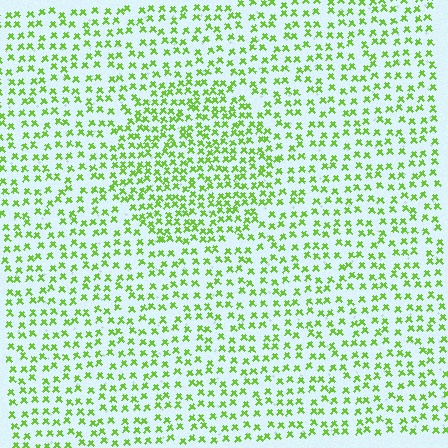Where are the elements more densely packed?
The elements are more densely packed inside the circle boundary.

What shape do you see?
I see a circle.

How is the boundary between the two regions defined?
The boundary is defined by a change in element density (approximately 1.6x ratio). All elements are the same color, size, and shape.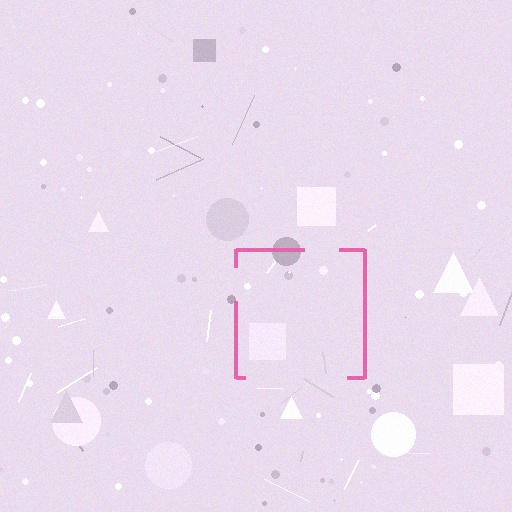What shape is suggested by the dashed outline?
The dashed outline suggests a square.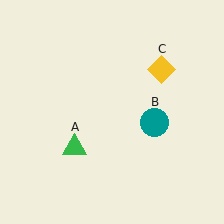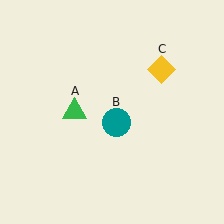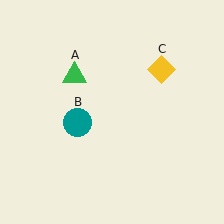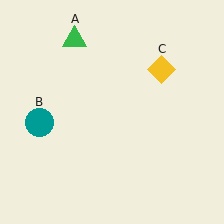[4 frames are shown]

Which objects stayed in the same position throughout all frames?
Yellow diamond (object C) remained stationary.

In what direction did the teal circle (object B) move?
The teal circle (object B) moved left.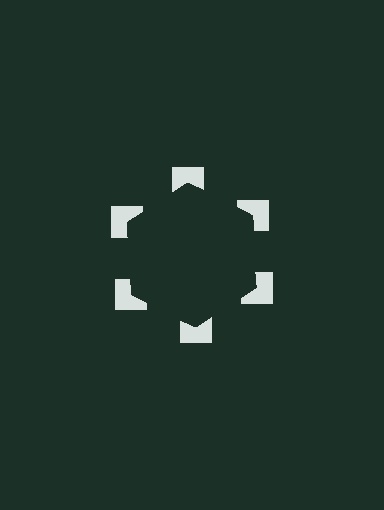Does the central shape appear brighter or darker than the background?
It typically appears slightly darker than the background, even though no actual brightness change is drawn.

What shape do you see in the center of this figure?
An illusory hexagon — its edges are inferred from the aligned wedge cuts in the notched squares, not physically drawn.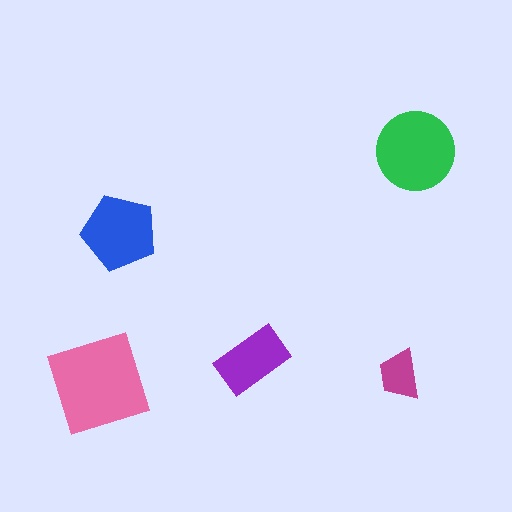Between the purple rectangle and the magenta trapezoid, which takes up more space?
The purple rectangle.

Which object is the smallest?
The magenta trapezoid.